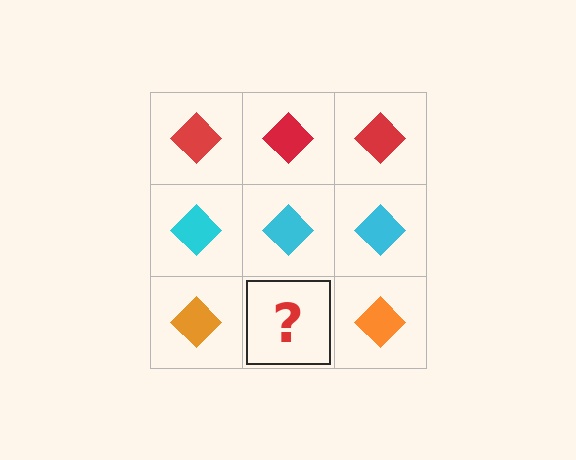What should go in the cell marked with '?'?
The missing cell should contain an orange diamond.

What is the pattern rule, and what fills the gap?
The rule is that each row has a consistent color. The gap should be filled with an orange diamond.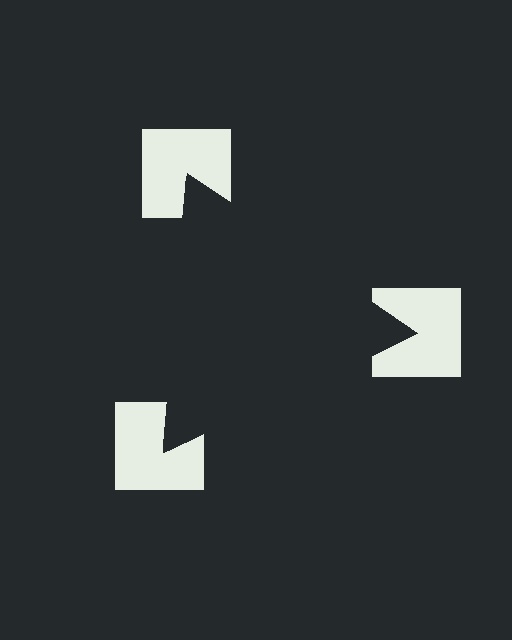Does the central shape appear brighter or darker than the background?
It typically appears slightly darker than the background, even though no actual brightness change is drawn.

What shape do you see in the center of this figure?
An illusory triangle — its edges are inferred from the aligned wedge cuts in the notched squares, not physically drawn.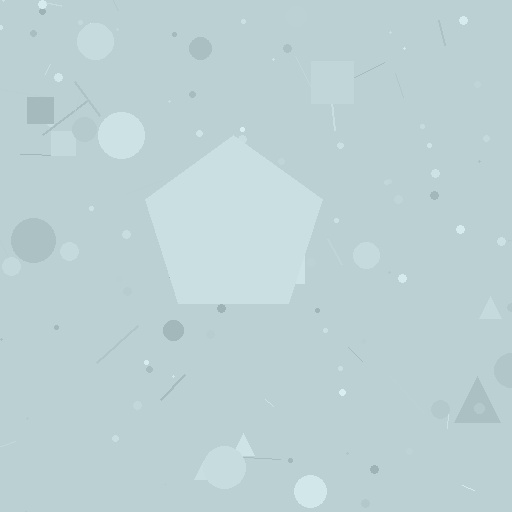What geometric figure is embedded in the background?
A pentagon is embedded in the background.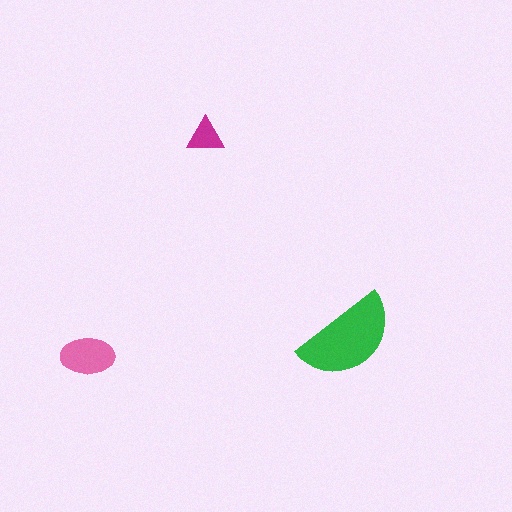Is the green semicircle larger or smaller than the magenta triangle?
Larger.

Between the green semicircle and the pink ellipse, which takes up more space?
The green semicircle.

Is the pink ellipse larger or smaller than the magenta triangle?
Larger.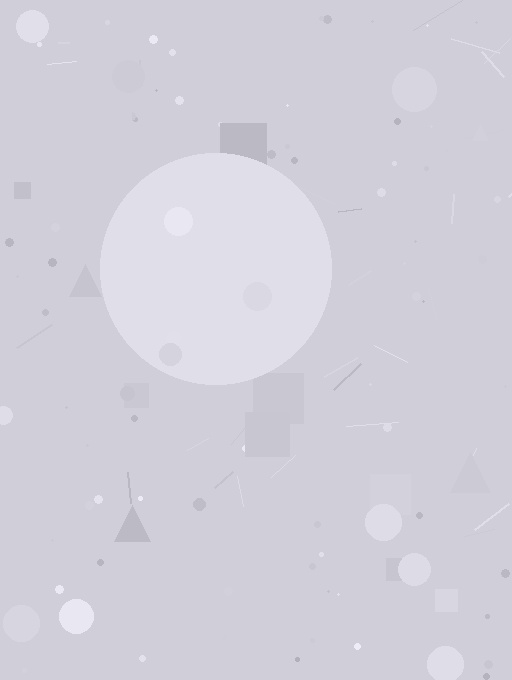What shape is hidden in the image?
A circle is hidden in the image.